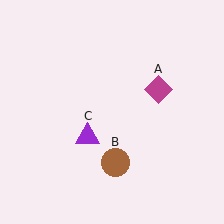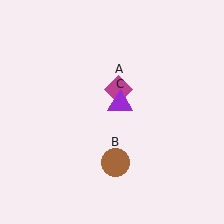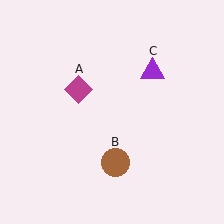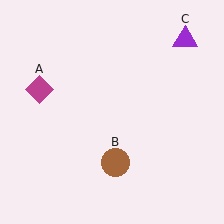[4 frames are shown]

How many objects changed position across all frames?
2 objects changed position: magenta diamond (object A), purple triangle (object C).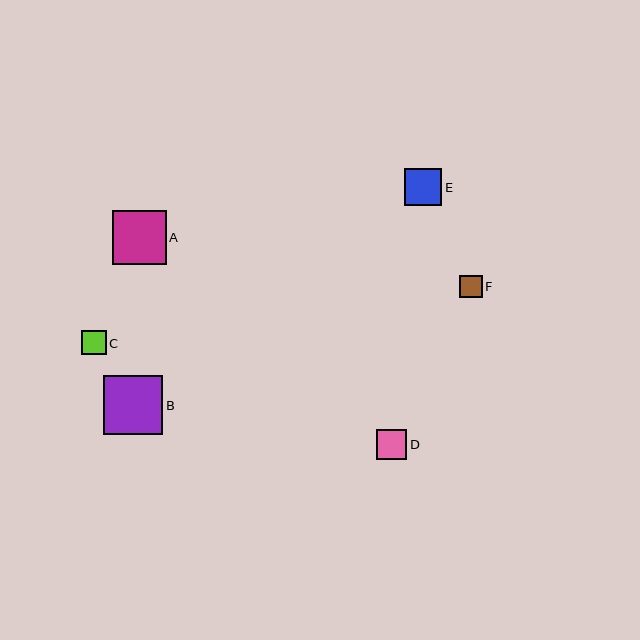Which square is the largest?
Square B is the largest with a size of approximately 60 pixels.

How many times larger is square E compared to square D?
Square E is approximately 1.2 times the size of square D.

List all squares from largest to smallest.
From largest to smallest: B, A, E, D, C, F.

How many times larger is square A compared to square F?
Square A is approximately 2.4 times the size of square F.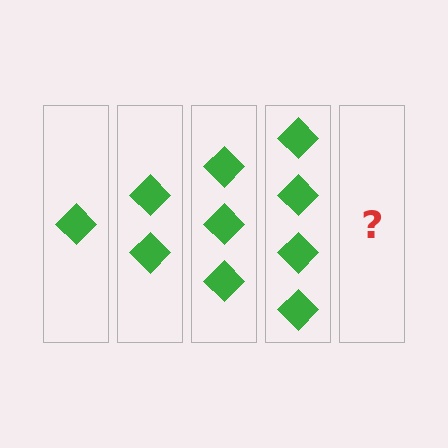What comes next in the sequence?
The next element should be 5 diamonds.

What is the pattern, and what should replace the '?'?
The pattern is that each step adds one more diamond. The '?' should be 5 diamonds.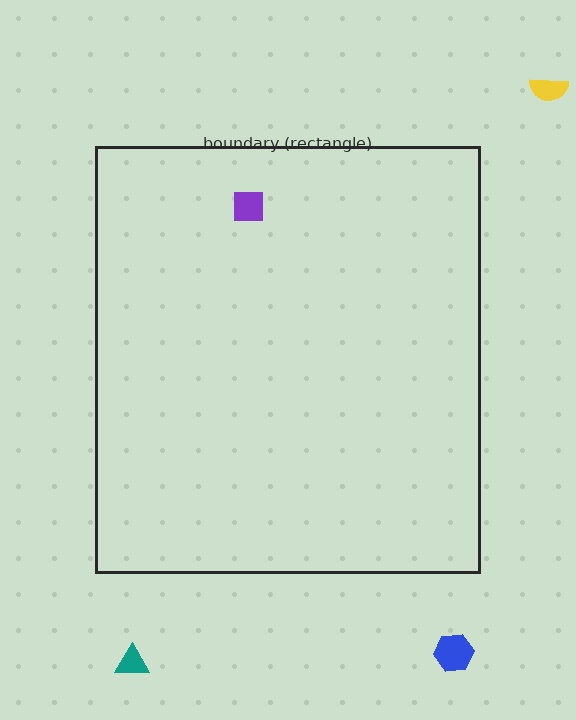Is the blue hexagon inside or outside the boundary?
Outside.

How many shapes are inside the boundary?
1 inside, 3 outside.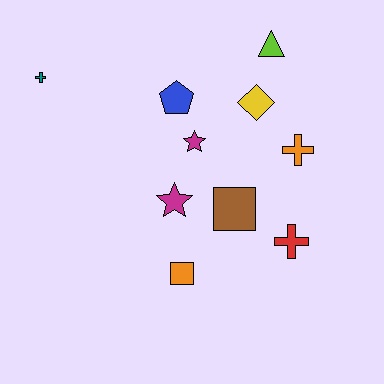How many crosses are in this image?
There are 3 crosses.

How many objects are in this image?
There are 10 objects.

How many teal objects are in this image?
There is 1 teal object.